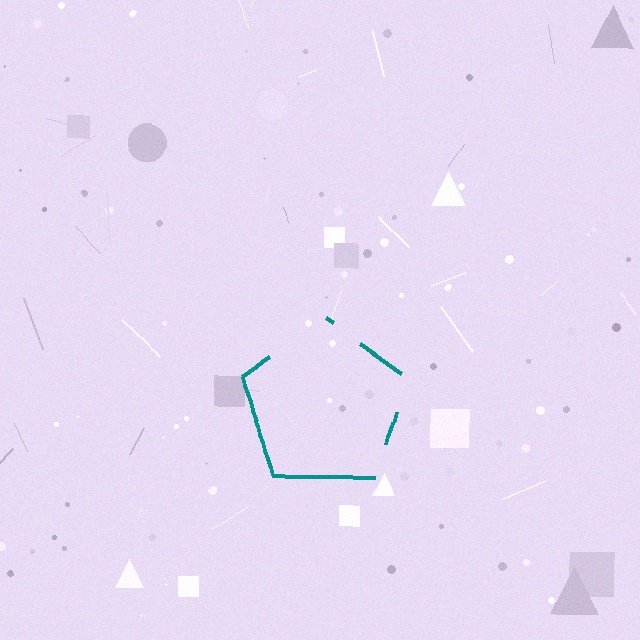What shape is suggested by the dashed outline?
The dashed outline suggests a pentagon.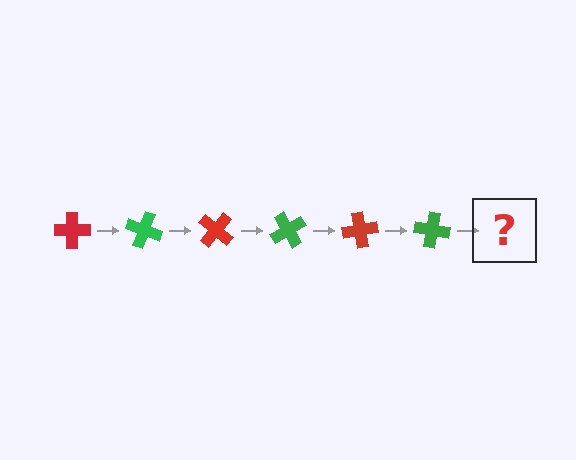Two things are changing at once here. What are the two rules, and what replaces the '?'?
The two rules are that it rotates 20 degrees each step and the color cycles through red and green. The '?' should be a red cross, rotated 120 degrees from the start.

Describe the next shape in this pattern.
It should be a red cross, rotated 120 degrees from the start.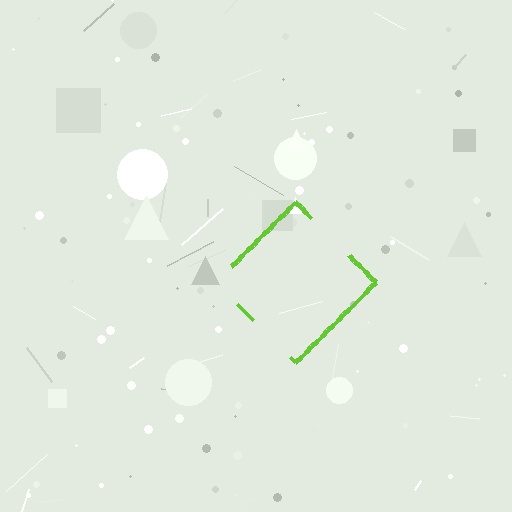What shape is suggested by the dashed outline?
The dashed outline suggests a diamond.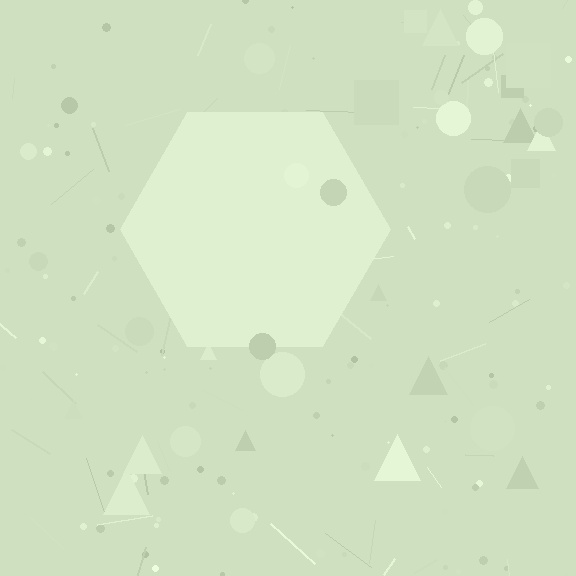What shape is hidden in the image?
A hexagon is hidden in the image.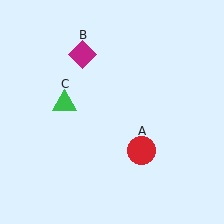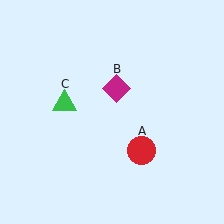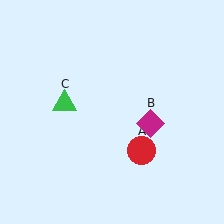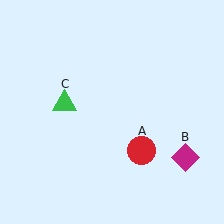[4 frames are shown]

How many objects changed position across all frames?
1 object changed position: magenta diamond (object B).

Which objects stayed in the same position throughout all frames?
Red circle (object A) and green triangle (object C) remained stationary.